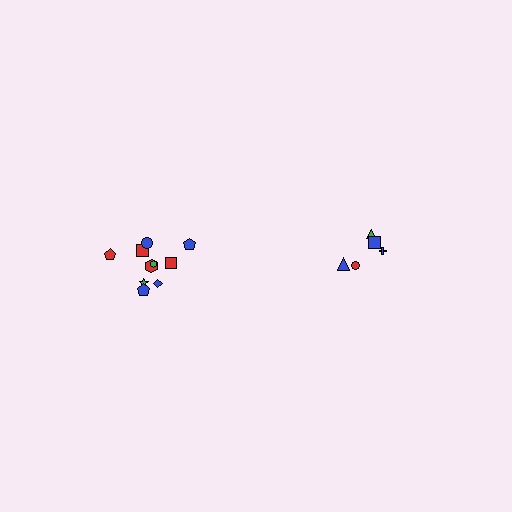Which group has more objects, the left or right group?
The left group.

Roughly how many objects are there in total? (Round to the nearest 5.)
Roughly 15 objects in total.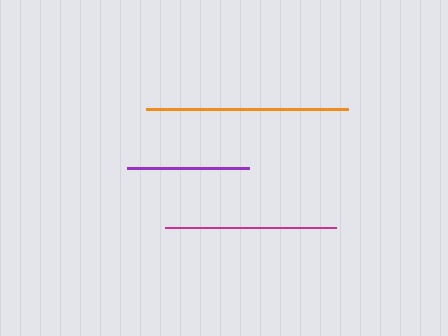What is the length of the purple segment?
The purple segment is approximately 122 pixels long.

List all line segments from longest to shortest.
From longest to shortest: orange, magenta, purple.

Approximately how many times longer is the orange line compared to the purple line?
The orange line is approximately 1.6 times the length of the purple line.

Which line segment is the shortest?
The purple line is the shortest at approximately 122 pixels.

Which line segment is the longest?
The orange line is the longest at approximately 201 pixels.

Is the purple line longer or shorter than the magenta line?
The magenta line is longer than the purple line.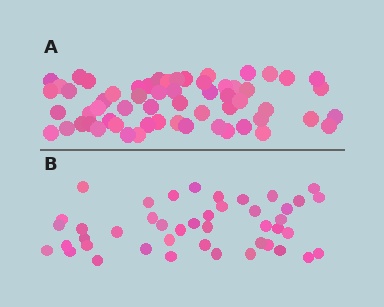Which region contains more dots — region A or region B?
Region A (the top region) has more dots.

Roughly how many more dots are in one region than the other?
Region A has approximately 15 more dots than region B.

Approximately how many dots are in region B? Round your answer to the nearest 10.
About 40 dots. (The exact count is 44, which rounds to 40.)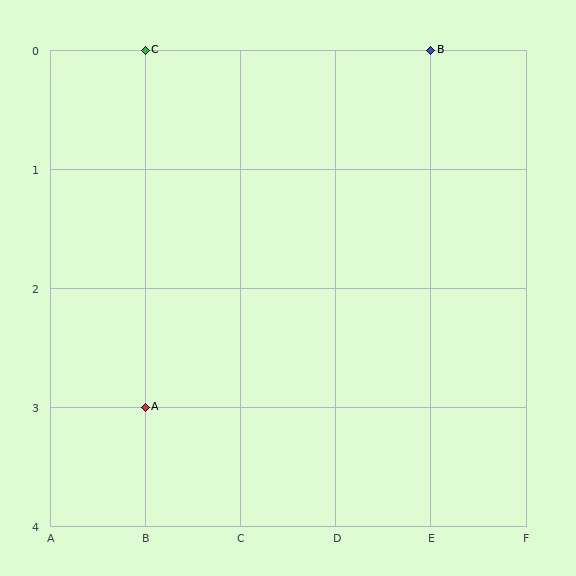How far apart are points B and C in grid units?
Points B and C are 3 columns apart.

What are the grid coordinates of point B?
Point B is at grid coordinates (E, 0).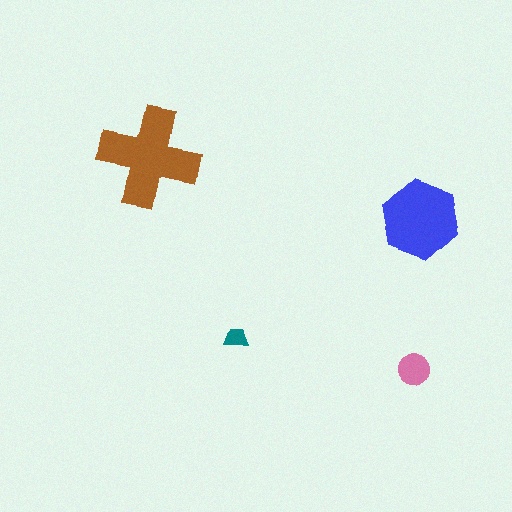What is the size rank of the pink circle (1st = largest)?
3rd.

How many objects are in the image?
There are 4 objects in the image.